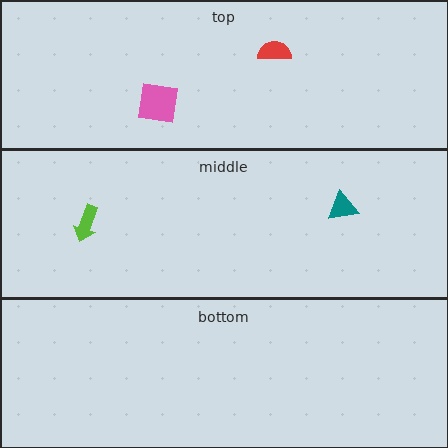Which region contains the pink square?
The top region.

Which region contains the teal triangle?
The middle region.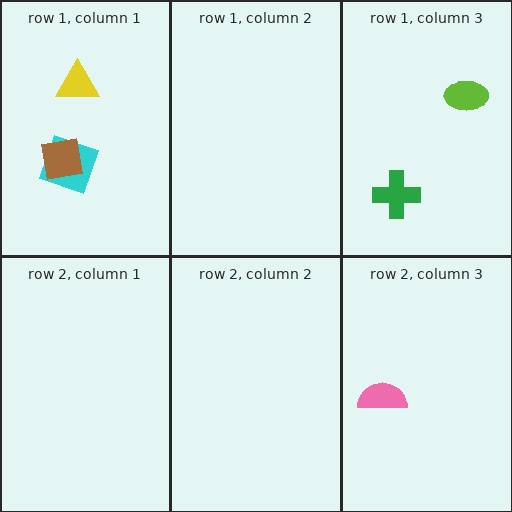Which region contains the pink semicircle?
The row 2, column 3 region.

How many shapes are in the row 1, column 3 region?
2.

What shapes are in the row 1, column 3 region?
The lime ellipse, the green cross.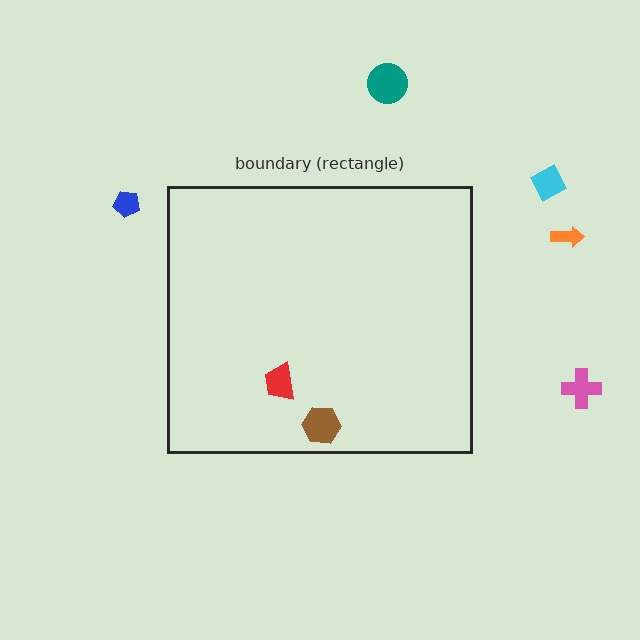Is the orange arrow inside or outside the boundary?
Outside.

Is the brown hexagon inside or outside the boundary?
Inside.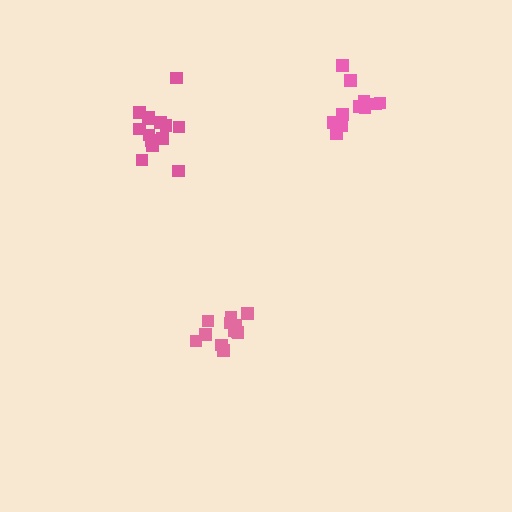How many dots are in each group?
Group 1: 12 dots, Group 2: 12 dots, Group 3: 14 dots (38 total).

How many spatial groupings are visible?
There are 3 spatial groupings.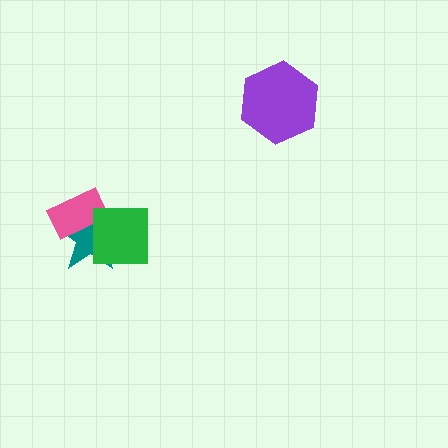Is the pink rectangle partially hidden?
Yes, it is partially covered by another shape.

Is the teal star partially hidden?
Yes, it is partially covered by another shape.